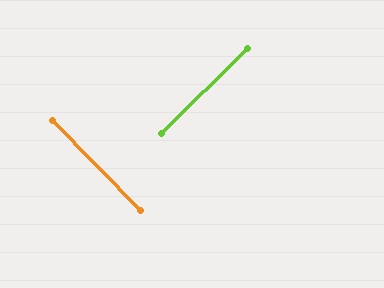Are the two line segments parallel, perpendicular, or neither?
Perpendicular — they meet at approximately 90°.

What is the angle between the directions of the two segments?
Approximately 90 degrees.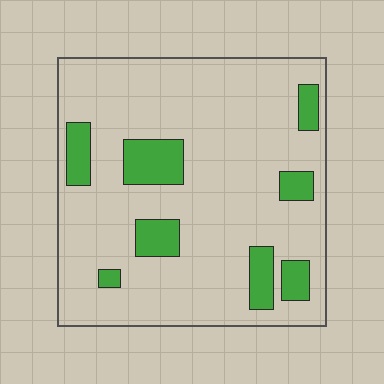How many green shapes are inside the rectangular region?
8.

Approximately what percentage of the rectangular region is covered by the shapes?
Approximately 15%.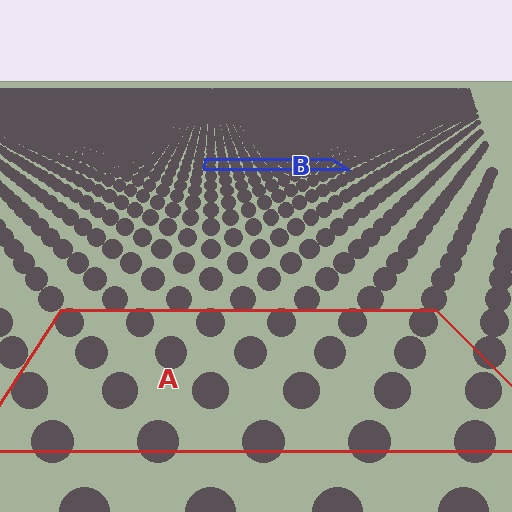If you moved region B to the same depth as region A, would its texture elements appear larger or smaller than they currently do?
They would appear larger. At a closer depth, the same texture elements are projected at a bigger on-screen size.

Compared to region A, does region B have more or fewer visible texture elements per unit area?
Region B has more texture elements per unit area — they are packed more densely because it is farther away.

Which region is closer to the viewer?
Region A is closer. The texture elements there are larger and more spread out.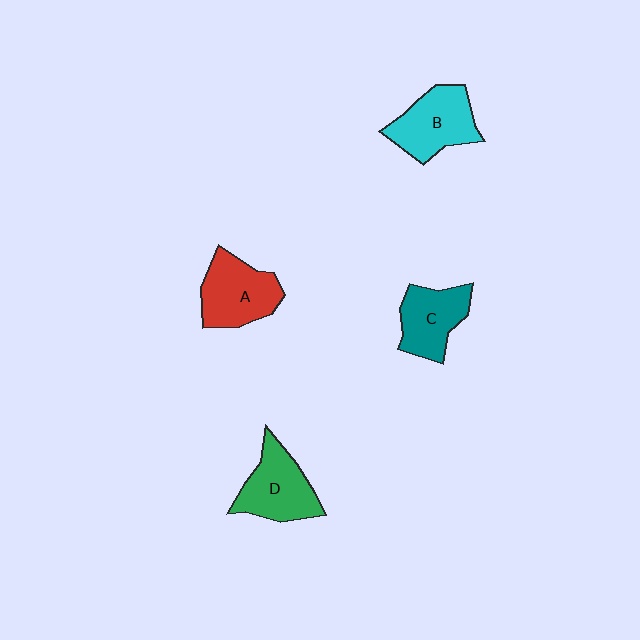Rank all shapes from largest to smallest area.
From largest to smallest: B (cyan), A (red), D (green), C (teal).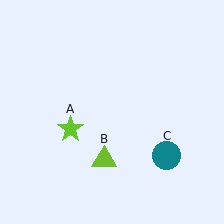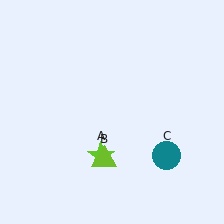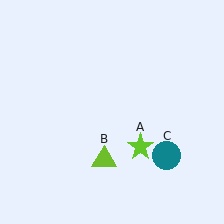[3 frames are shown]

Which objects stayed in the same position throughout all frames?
Lime triangle (object B) and teal circle (object C) remained stationary.